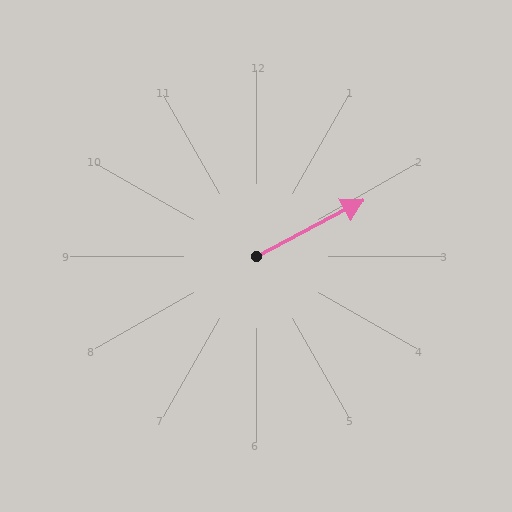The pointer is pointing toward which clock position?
Roughly 2 o'clock.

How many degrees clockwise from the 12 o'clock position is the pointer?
Approximately 62 degrees.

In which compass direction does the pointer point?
Northeast.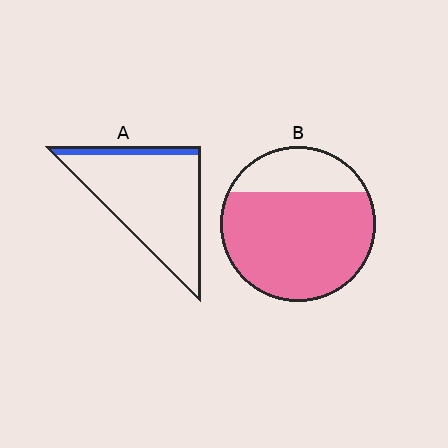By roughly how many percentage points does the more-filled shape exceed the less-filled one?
By roughly 65 percentage points (B over A).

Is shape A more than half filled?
No.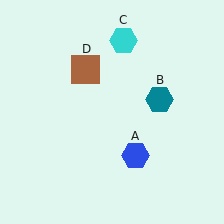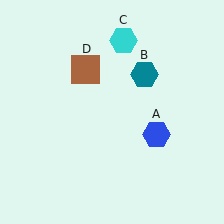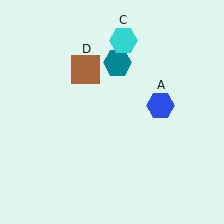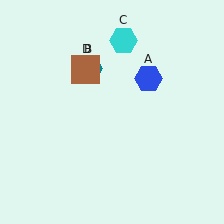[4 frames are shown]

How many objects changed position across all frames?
2 objects changed position: blue hexagon (object A), teal hexagon (object B).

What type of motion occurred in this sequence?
The blue hexagon (object A), teal hexagon (object B) rotated counterclockwise around the center of the scene.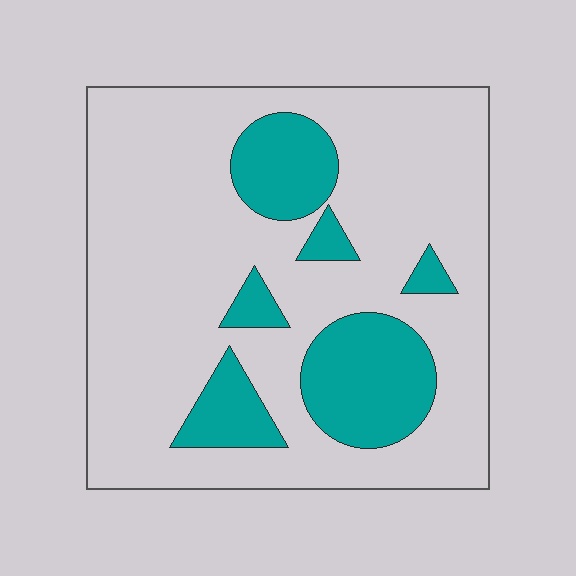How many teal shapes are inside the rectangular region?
6.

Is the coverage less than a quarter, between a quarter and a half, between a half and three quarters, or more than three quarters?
Less than a quarter.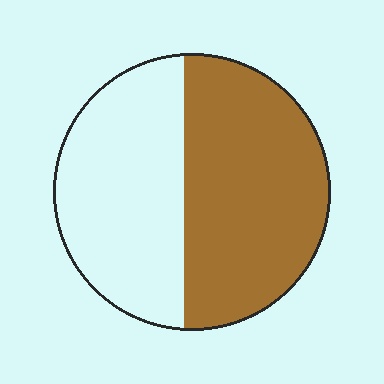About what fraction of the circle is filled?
About one half (1/2).